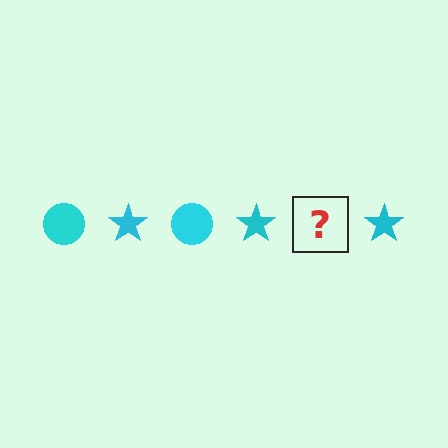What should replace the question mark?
The question mark should be replaced with a cyan circle.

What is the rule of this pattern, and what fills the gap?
The rule is that the pattern cycles through circle, star shapes in cyan. The gap should be filled with a cyan circle.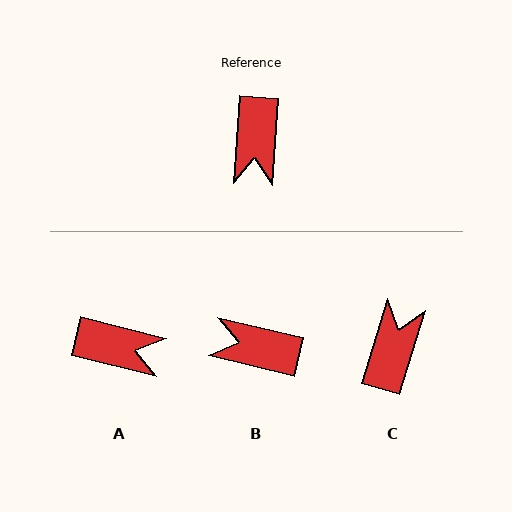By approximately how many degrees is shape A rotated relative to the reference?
Approximately 80 degrees counter-clockwise.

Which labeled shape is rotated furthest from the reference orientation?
C, about 167 degrees away.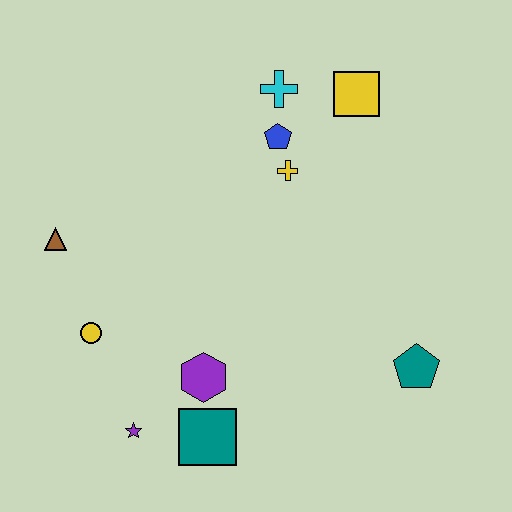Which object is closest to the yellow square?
The cyan cross is closest to the yellow square.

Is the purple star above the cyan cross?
No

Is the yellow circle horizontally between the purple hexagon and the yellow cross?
No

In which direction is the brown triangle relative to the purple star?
The brown triangle is above the purple star.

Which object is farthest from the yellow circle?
The yellow square is farthest from the yellow circle.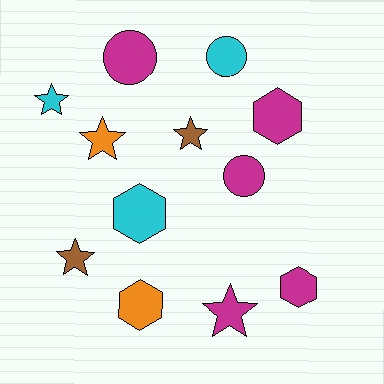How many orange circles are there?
There are no orange circles.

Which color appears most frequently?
Magenta, with 5 objects.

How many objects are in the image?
There are 12 objects.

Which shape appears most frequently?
Star, with 5 objects.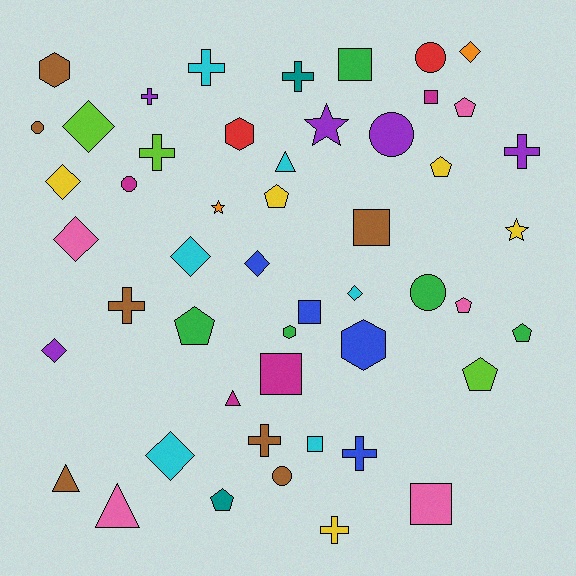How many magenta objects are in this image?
There are 4 magenta objects.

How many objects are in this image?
There are 50 objects.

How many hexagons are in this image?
There are 4 hexagons.